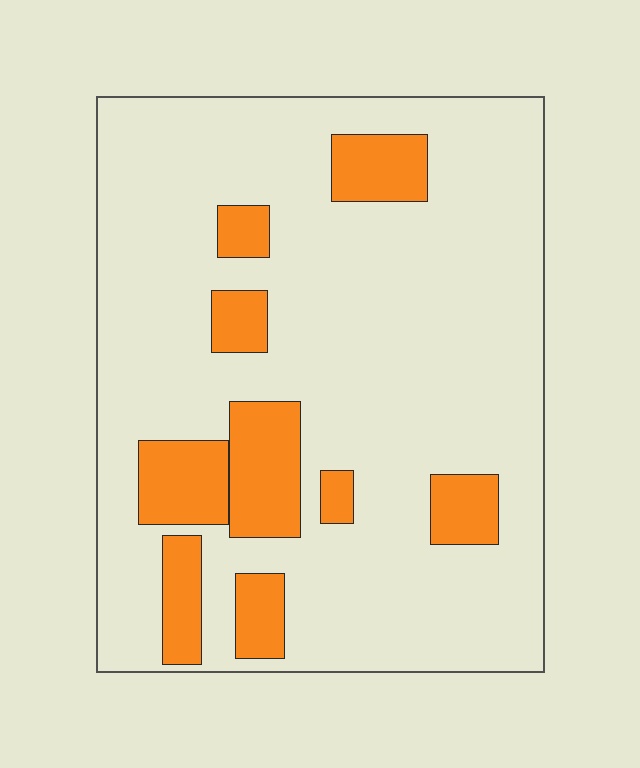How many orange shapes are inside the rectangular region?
9.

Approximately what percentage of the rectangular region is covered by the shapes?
Approximately 20%.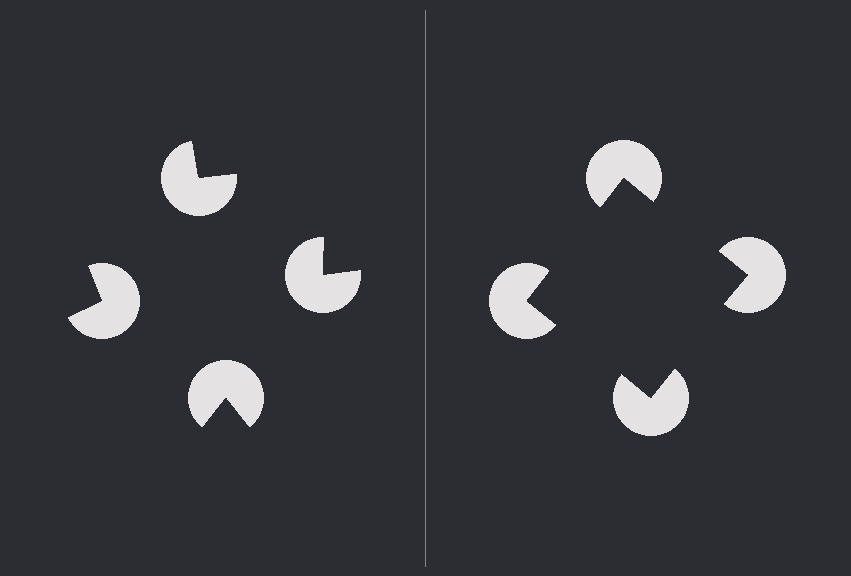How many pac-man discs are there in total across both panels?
8 — 4 on each side.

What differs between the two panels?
The pac-man discs are positioned identically on both sides; only the wedge orientations differ. On the right they align to a square; on the left they are misaligned.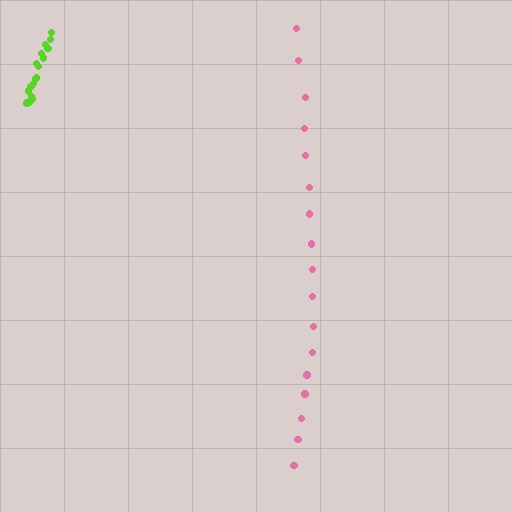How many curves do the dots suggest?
There are 2 distinct paths.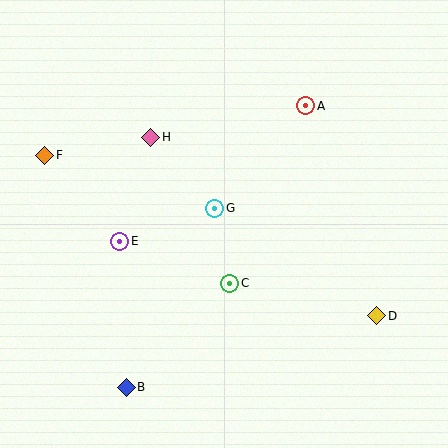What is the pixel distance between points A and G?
The distance between A and G is 137 pixels.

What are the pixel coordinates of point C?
Point C is at (230, 283).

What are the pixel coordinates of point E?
Point E is at (120, 241).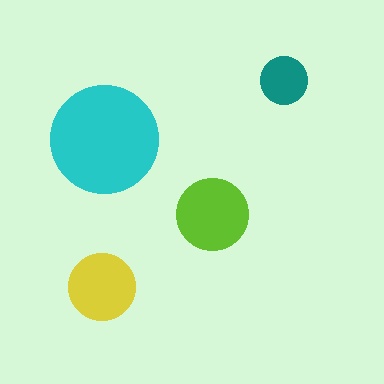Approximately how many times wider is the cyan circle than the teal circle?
About 2.5 times wider.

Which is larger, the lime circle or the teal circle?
The lime one.